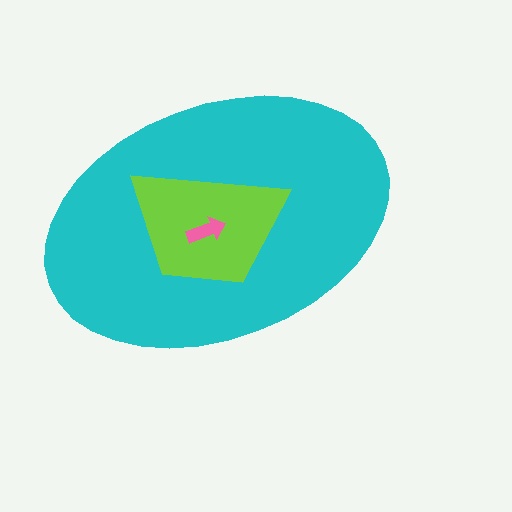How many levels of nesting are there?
3.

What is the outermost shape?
The cyan ellipse.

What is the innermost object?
The pink arrow.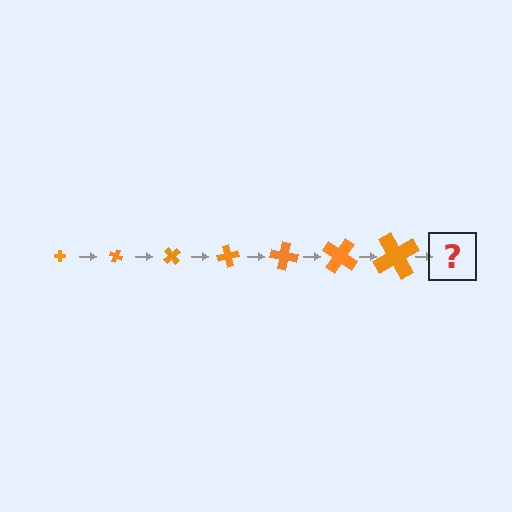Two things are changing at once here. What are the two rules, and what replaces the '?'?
The two rules are that the cross grows larger each step and it rotates 25 degrees each step. The '?' should be a cross, larger than the previous one and rotated 175 degrees from the start.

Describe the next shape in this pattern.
It should be a cross, larger than the previous one and rotated 175 degrees from the start.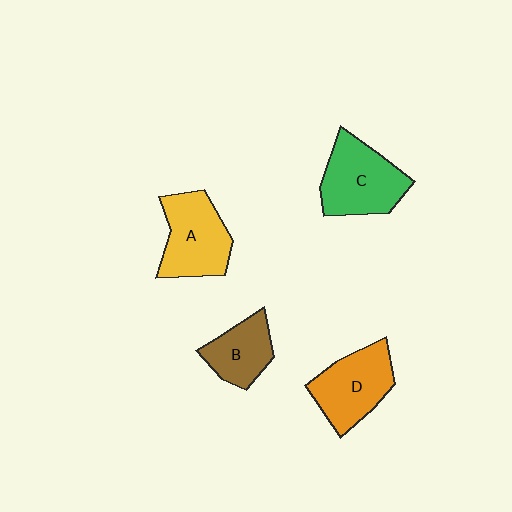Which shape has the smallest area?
Shape B (brown).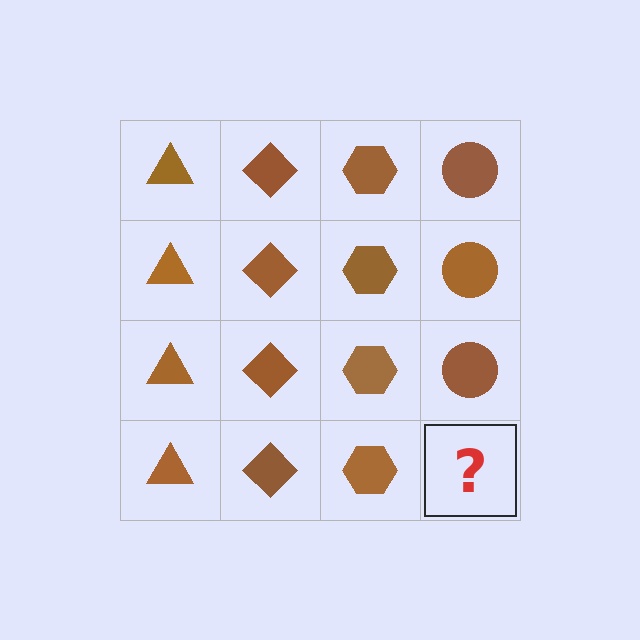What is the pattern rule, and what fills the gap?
The rule is that each column has a consistent shape. The gap should be filled with a brown circle.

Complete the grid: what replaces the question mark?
The question mark should be replaced with a brown circle.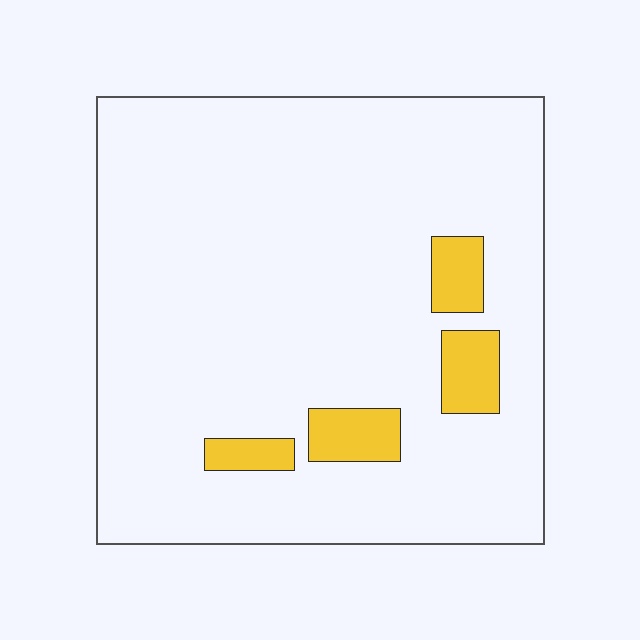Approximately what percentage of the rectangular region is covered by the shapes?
Approximately 10%.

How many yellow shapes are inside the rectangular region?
4.